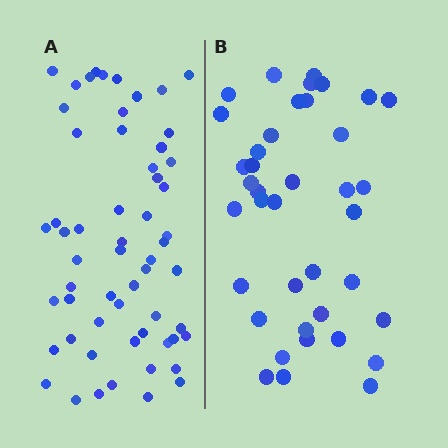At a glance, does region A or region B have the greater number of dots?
Region A (the left region) has more dots.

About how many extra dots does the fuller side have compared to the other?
Region A has approximately 20 more dots than region B.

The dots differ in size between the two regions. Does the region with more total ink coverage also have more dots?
No. Region B has more total ink coverage because its dots are larger, but region A actually contains more individual dots. Total area can be misleading — the number of items is what matters here.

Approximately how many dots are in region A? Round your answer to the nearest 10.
About 60 dots. (The exact count is 58, which rounds to 60.)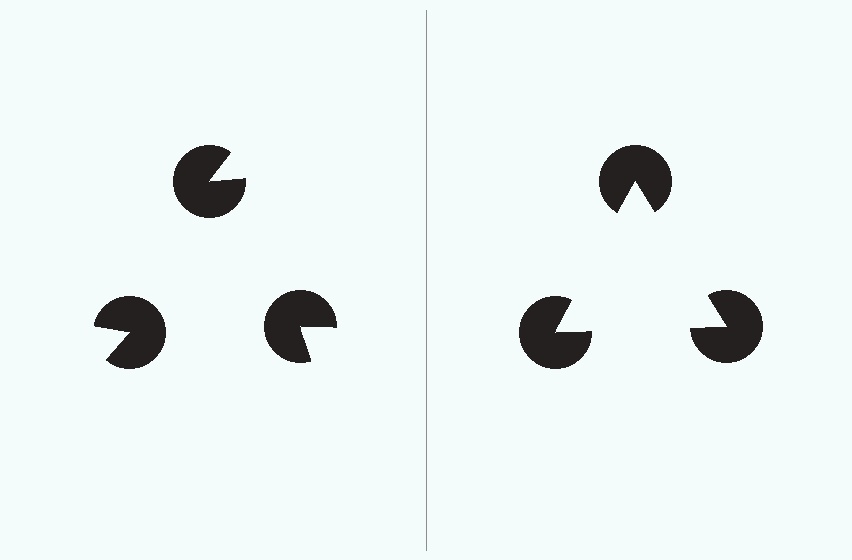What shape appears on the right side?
An illusory triangle.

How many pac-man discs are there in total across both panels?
6 — 3 on each side.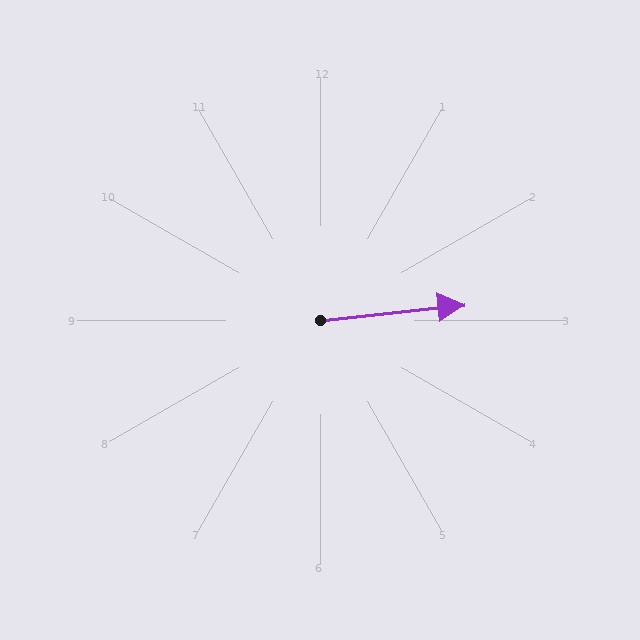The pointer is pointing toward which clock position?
Roughly 3 o'clock.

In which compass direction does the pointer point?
East.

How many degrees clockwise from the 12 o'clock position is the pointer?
Approximately 84 degrees.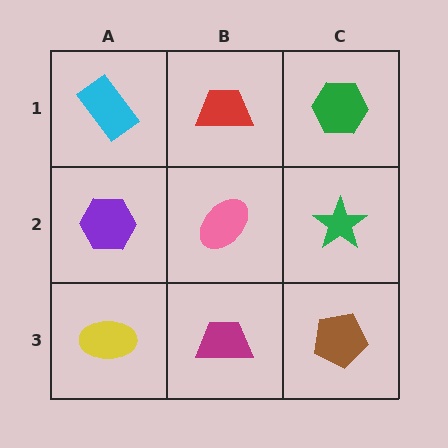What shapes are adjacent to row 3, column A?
A purple hexagon (row 2, column A), a magenta trapezoid (row 3, column B).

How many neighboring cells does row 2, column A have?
3.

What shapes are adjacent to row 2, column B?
A red trapezoid (row 1, column B), a magenta trapezoid (row 3, column B), a purple hexagon (row 2, column A), a green star (row 2, column C).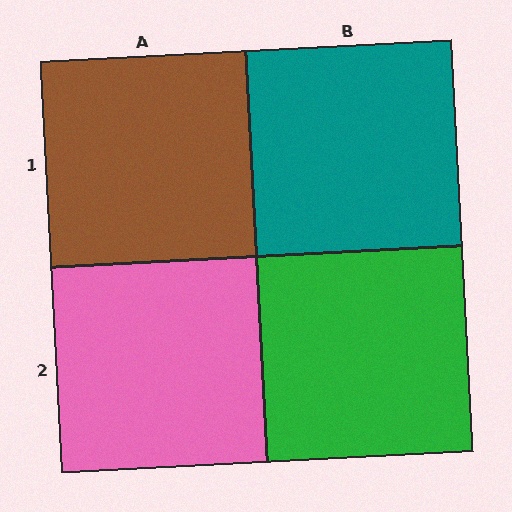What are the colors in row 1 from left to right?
Brown, teal.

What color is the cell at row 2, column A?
Pink.